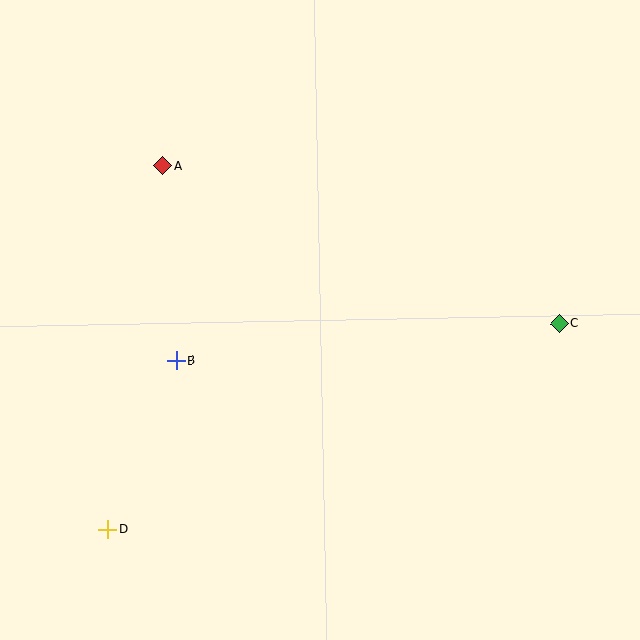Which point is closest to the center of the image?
Point B at (176, 361) is closest to the center.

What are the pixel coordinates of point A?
Point A is at (162, 166).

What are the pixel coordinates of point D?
Point D is at (108, 529).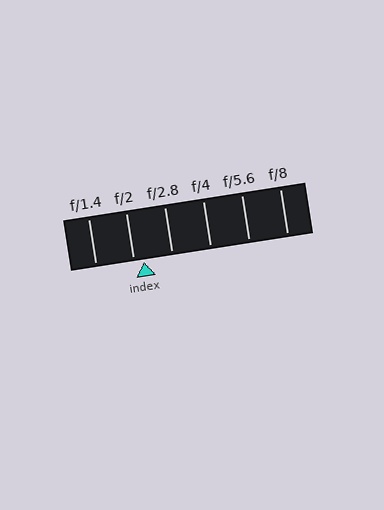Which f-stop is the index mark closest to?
The index mark is closest to f/2.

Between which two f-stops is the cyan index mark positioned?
The index mark is between f/2 and f/2.8.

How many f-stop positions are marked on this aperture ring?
There are 6 f-stop positions marked.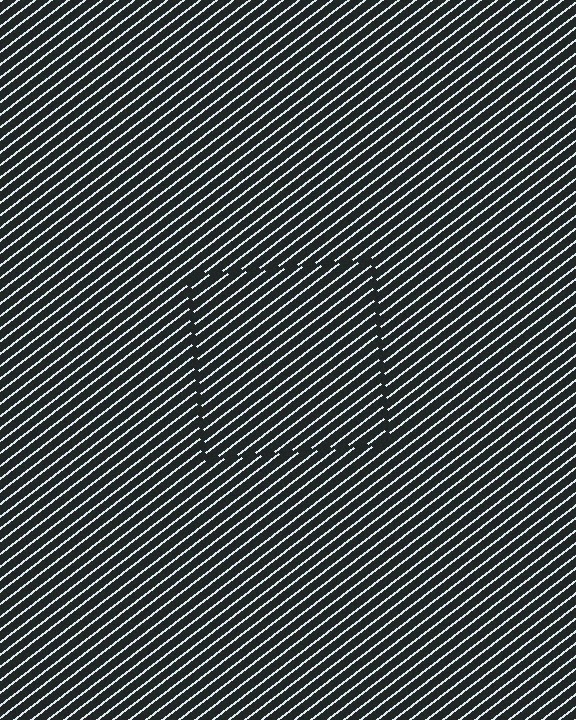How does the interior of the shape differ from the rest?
The interior of the shape contains the same grating, shifted by half a period — the contour is defined by the phase discontinuity where line-ends from the inner and outer gratings abut.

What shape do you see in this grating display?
An illusory square. The interior of the shape contains the same grating, shifted by half a period — the contour is defined by the phase discontinuity where line-ends from the inner and outer gratings abut.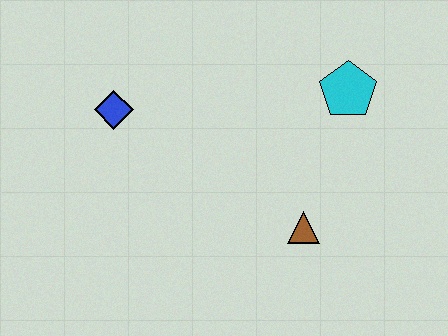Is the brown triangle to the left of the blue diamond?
No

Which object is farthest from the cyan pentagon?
The blue diamond is farthest from the cyan pentagon.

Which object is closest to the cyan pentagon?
The brown triangle is closest to the cyan pentagon.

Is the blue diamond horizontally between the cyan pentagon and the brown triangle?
No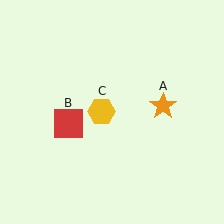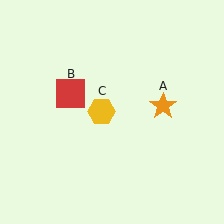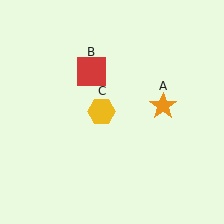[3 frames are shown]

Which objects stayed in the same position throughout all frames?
Orange star (object A) and yellow hexagon (object C) remained stationary.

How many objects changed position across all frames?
1 object changed position: red square (object B).